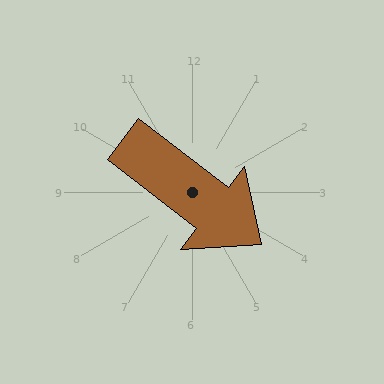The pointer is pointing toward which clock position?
Roughly 4 o'clock.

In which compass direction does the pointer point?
Southeast.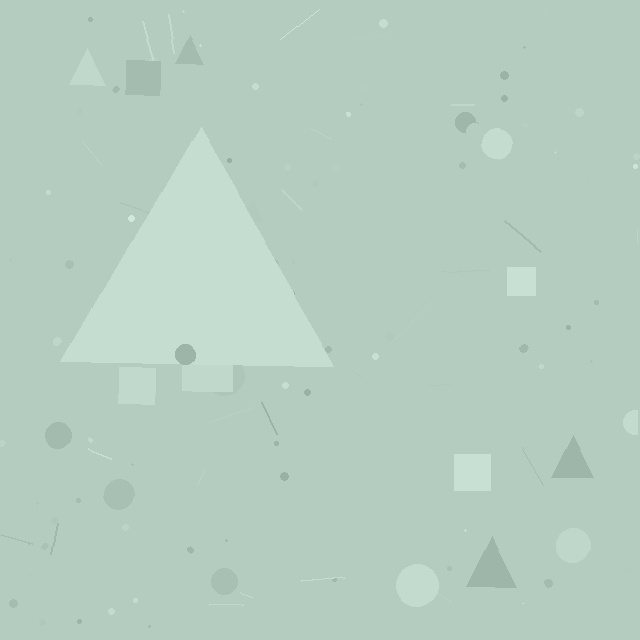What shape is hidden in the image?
A triangle is hidden in the image.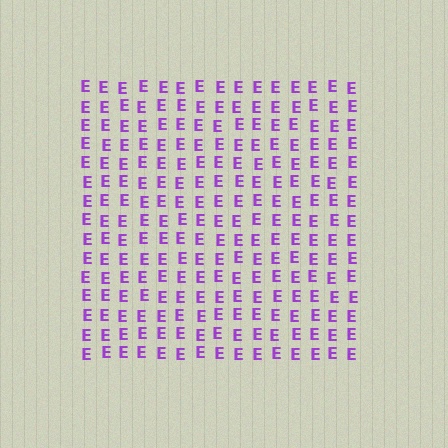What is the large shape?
The large shape is a square.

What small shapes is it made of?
It is made of small letter E's.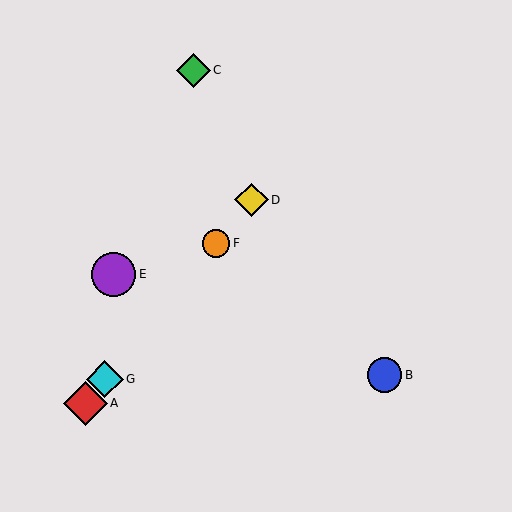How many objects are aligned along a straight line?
4 objects (A, D, F, G) are aligned along a straight line.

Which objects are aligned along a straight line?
Objects A, D, F, G are aligned along a straight line.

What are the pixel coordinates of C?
Object C is at (193, 70).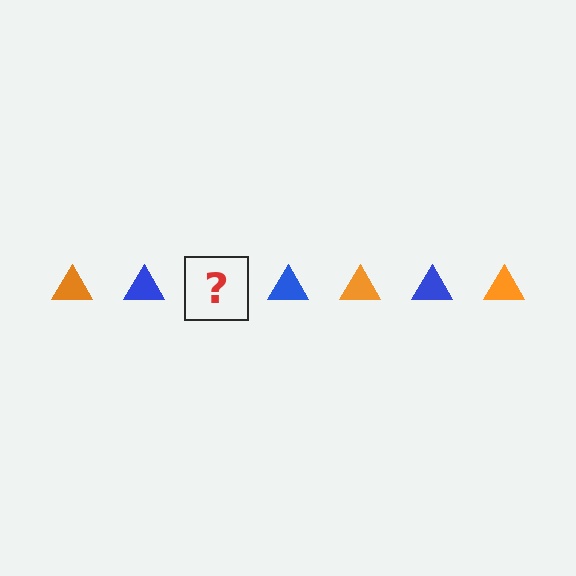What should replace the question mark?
The question mark should be replaced with an orange triangle.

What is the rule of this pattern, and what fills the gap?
The rule is that the pattern cycles through orange, blue triangles. The gap should be filled with an orange triangle.